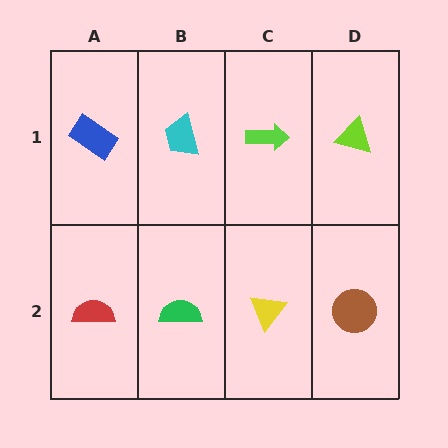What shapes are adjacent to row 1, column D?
A brown circle (row 2, column D), a lime arrow (row 1, column C).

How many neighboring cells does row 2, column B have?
3.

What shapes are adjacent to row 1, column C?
A yellow triangle (row 2, column C), a cyan trapezoid (row 1, column B), a lime triangle (row 1, column D).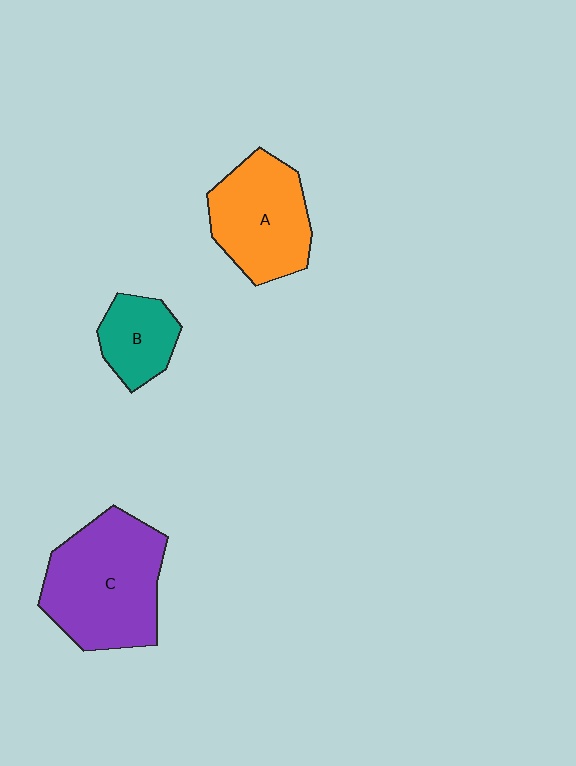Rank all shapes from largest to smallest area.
From largest to smallest: C (purple), A (orange), B (teal).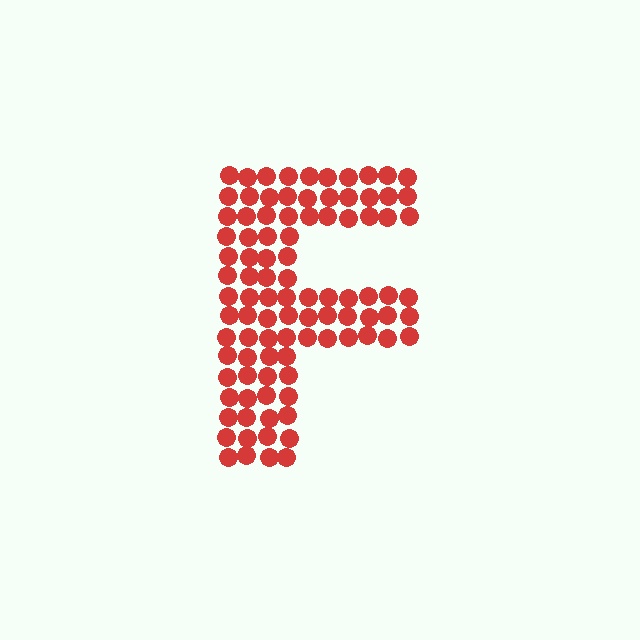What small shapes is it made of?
It is made of small circles.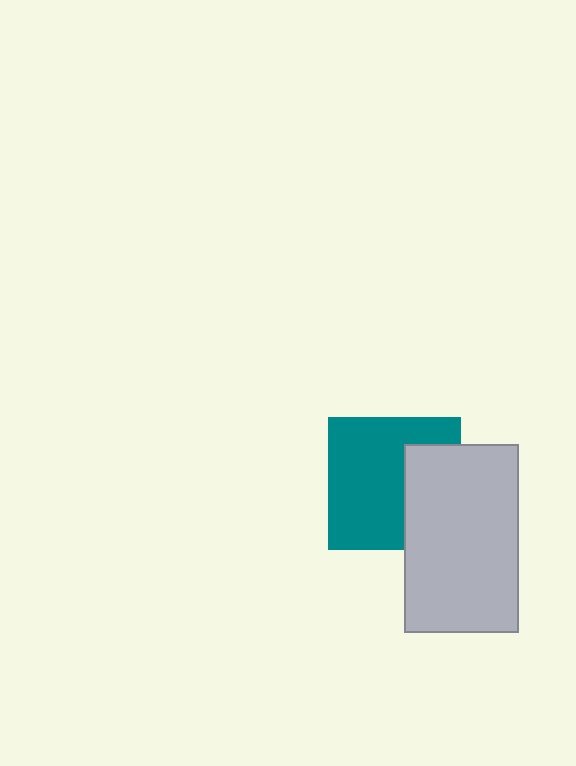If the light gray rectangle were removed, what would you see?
You would see the complete teal square.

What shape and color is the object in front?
The object in front is a light gray rectangle.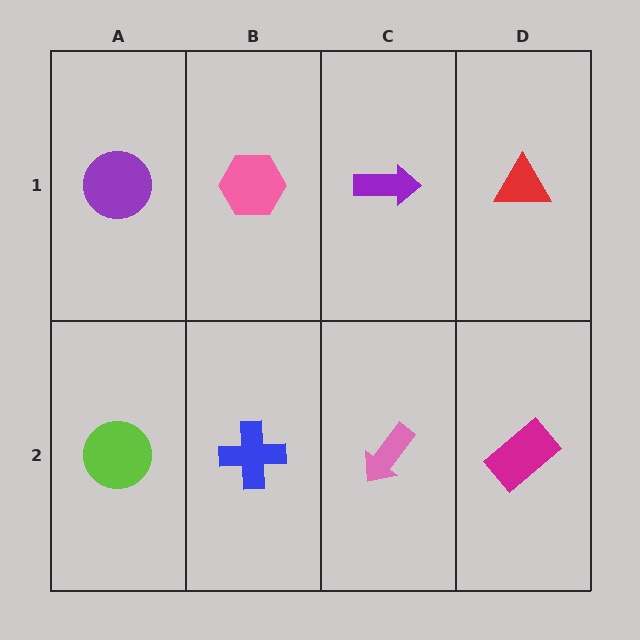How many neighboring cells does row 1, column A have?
2.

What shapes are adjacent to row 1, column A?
A lime circle (row 2, column A), a pink hexagon (row 1, column B).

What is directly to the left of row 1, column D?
A purple arrow.